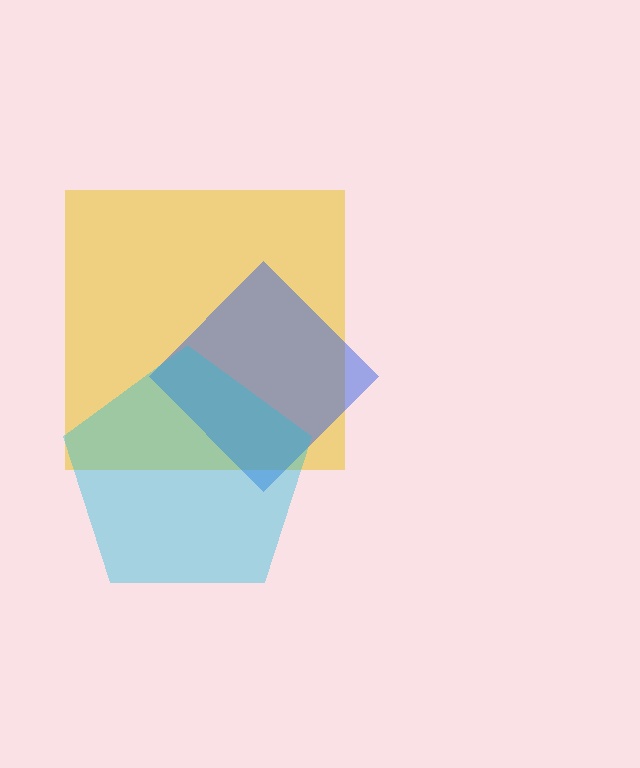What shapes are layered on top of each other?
The layered shapes are: a yellow square, a blue diamond, a cyan pentagon.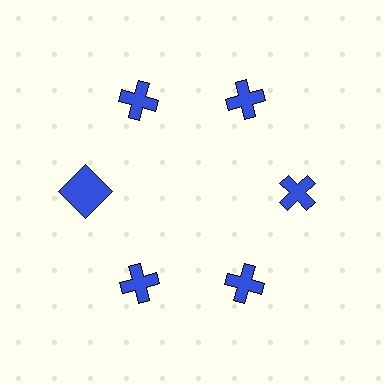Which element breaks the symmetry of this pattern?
The blue square at roughly the 9 o'clock position breaks the symmetry. All other shapes are blue crosses.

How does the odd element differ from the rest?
It has a different shape: square instead of cross.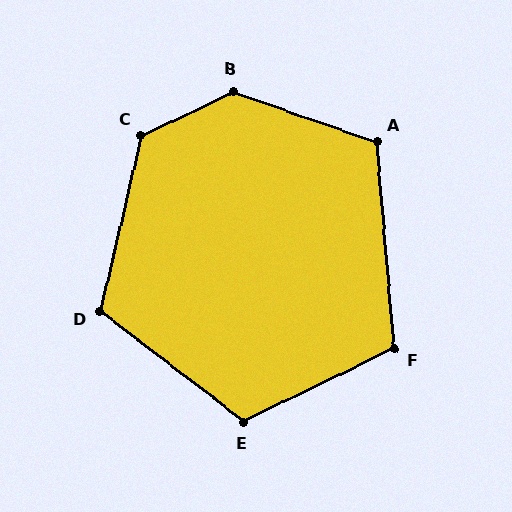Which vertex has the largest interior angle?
B, at approximately 135 degrees.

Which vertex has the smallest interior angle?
F, at approximately 111 degrees.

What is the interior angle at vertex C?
Approximately 129 degrees (obtuse).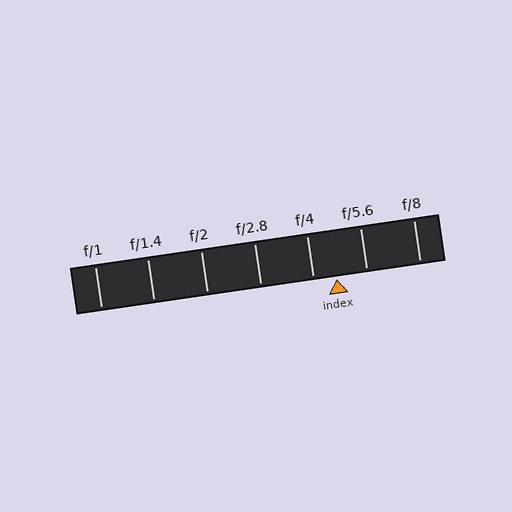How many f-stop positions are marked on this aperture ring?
There are 7 f-stop positions marked.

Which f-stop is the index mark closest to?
The index mark is closest to f/4.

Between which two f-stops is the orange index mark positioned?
The index mark is between f/4 and f/5.6.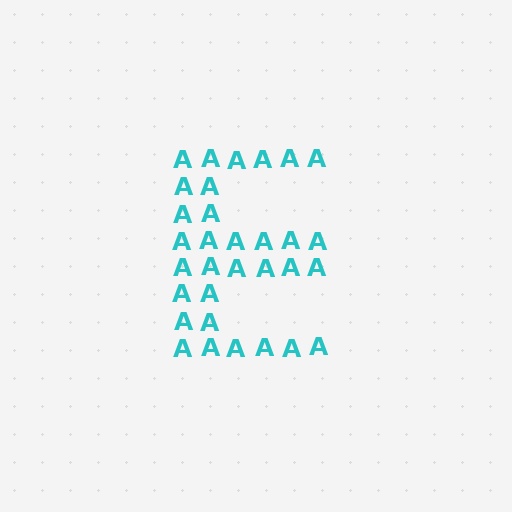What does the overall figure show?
The overall figure shows the letter E.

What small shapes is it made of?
It is made of small letter A's.